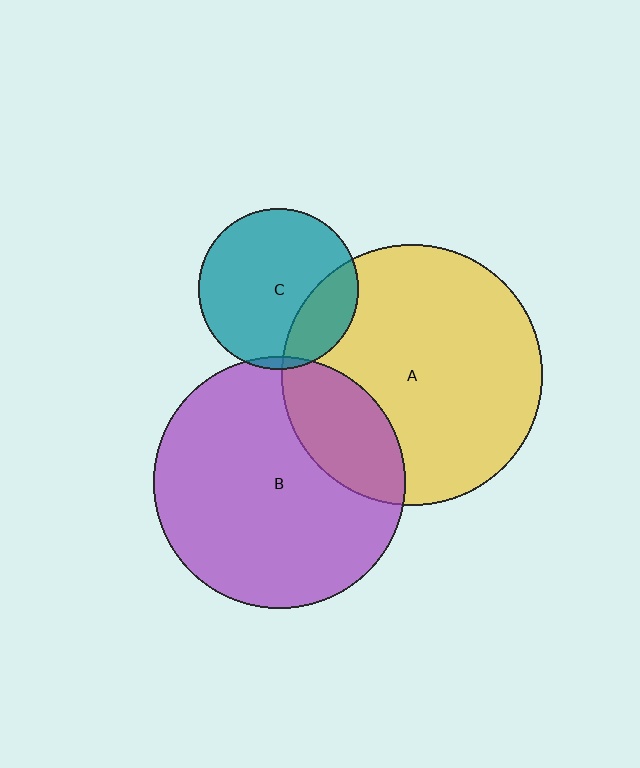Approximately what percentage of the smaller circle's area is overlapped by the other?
Approximately 25%.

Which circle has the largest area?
Circle A (yellow).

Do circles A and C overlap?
Yes.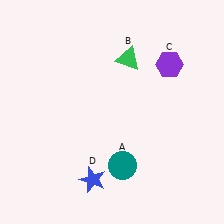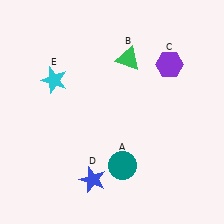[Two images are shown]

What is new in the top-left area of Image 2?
A cyan star (E) was added in the top-left area of Image 2.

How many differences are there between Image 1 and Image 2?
There is 1 difference between the two images.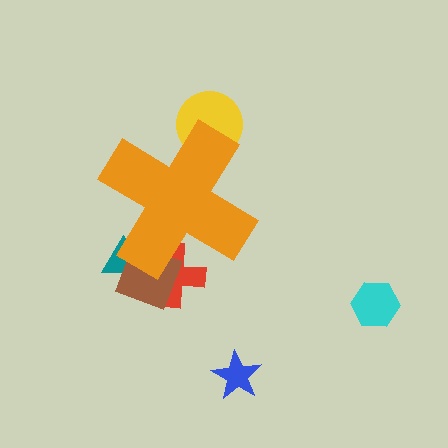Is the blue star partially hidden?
No, the blue star is fully visible.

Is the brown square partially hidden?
Yes, the brown square is partially hidden behind the orange cross.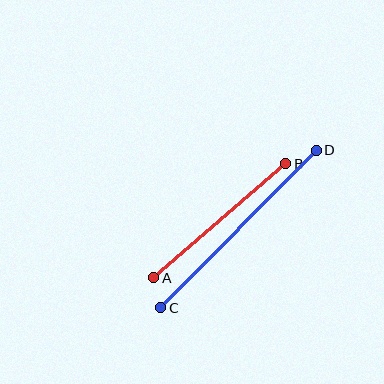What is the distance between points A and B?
The distance is approximately 174 pixels.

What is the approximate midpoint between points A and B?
The midpoint is at approximately (220, 221) pixels.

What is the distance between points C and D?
The distance is approximately 221 pixels.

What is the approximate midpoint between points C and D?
The midpoint is at approximately (238, 229) pixels.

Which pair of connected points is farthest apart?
Points C and D are farthest apart.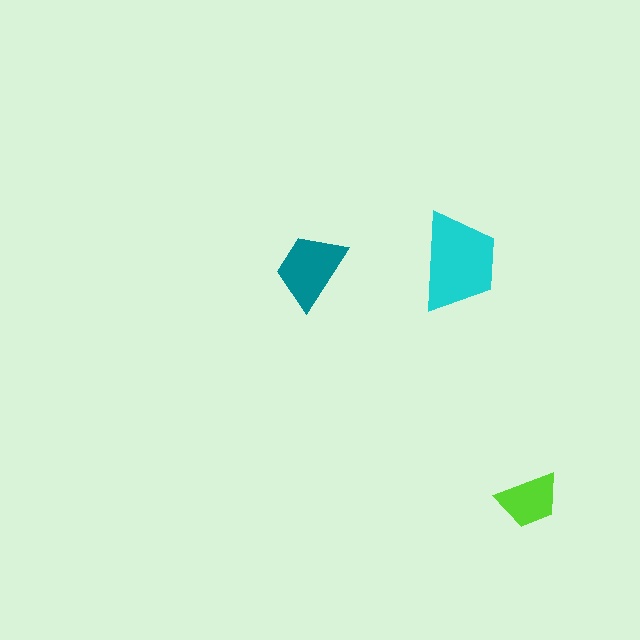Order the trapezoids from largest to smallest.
the cyan one, the teal one, the lime one.